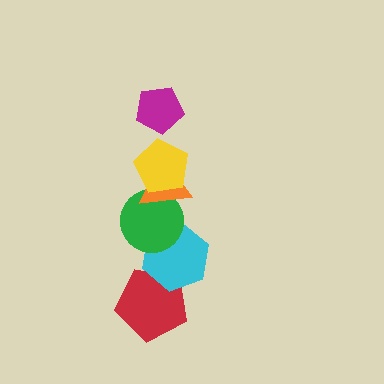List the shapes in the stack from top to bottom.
From top to bottom: the magenta pentagon, the yellow pentagon, the orange triangle, the green circle, the cyan hexagon, the red pentagon.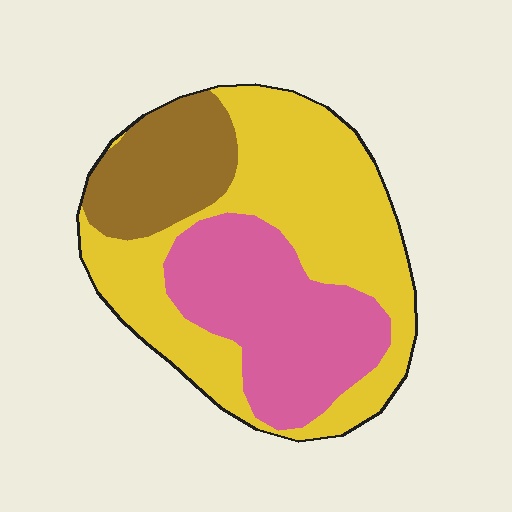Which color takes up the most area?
Yellow, at roughly 50%.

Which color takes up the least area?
Brown, at roughly 20%.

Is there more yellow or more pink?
Yellow.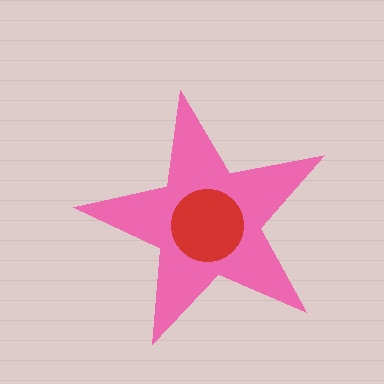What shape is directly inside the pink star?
The red circle.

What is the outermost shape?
The pink star.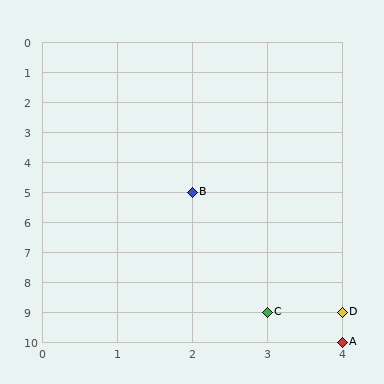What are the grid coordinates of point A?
Point A is at grid coordinates (4, 10).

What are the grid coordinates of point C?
Point C is at grid coordinates (3, 9).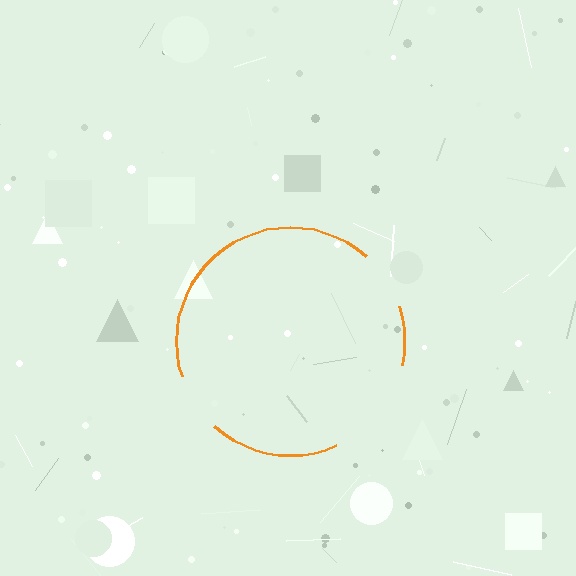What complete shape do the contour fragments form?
The contour fragments form a circle.